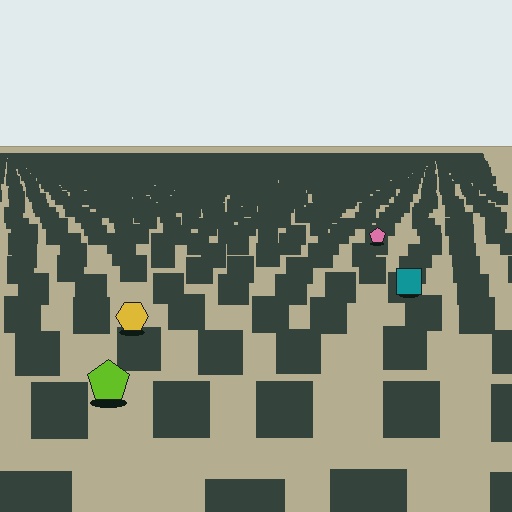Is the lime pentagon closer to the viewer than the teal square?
Yes. The lime pentagon is closer — you can tell from the texture gradient: the ground texture is coarser near it.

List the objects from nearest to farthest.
From nearest to farthest: the lime pentagon, the yellow hexagon, the teal square, the pink pentagon.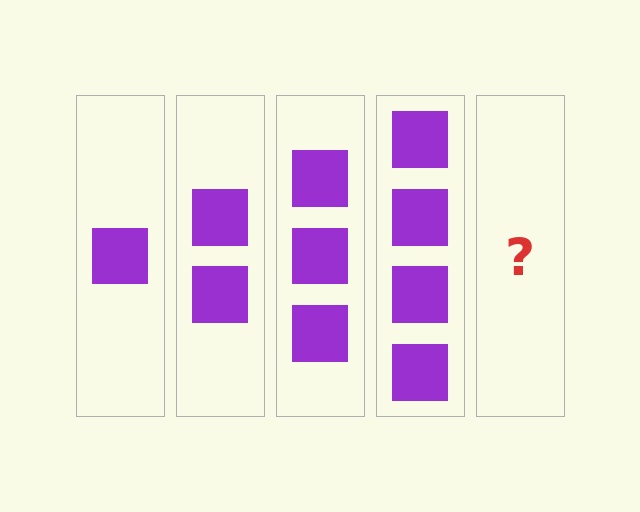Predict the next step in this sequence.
The next step is 5 squares.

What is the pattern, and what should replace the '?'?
The pattern is that each step adds one more square. The '?' should be 5 squares.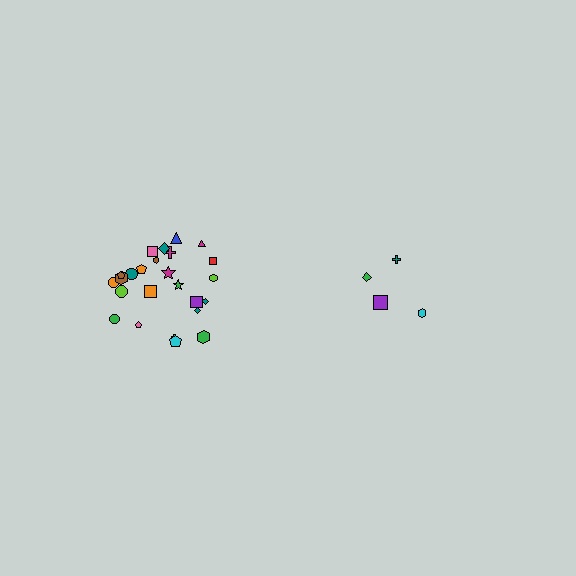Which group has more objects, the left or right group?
The left group.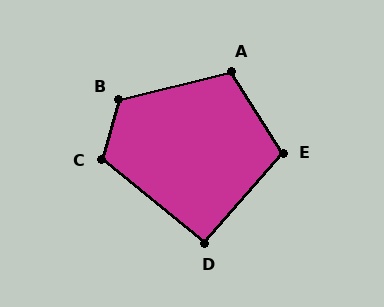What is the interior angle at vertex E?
Approximately 107 degrees (obtuse).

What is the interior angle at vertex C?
Approximately 113 degrees (obtuse).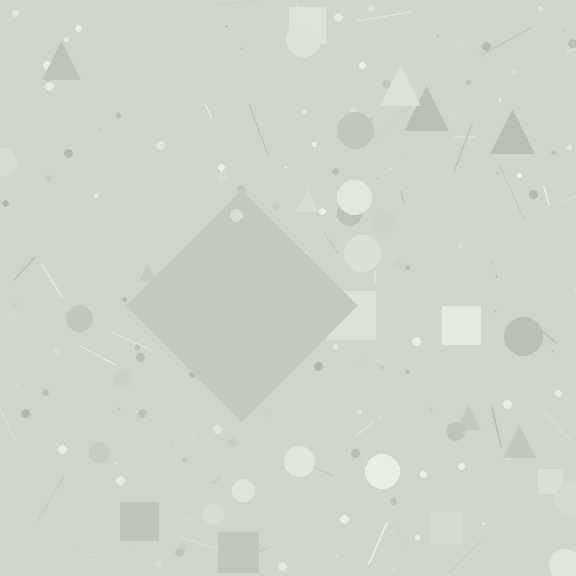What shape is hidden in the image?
A diamond is hidden in the image.